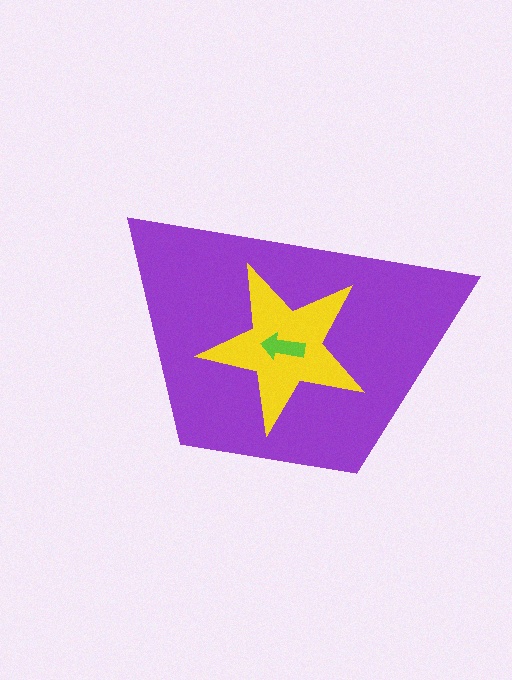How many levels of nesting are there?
3.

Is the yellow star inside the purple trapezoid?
Yes.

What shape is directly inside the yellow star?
The lime arrow.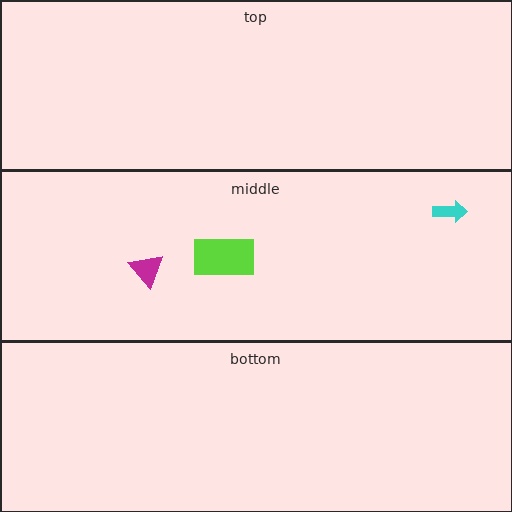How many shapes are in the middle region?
3.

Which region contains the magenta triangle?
The middle region.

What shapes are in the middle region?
The lime rectangle, the magenta triangle, the cyan arrow.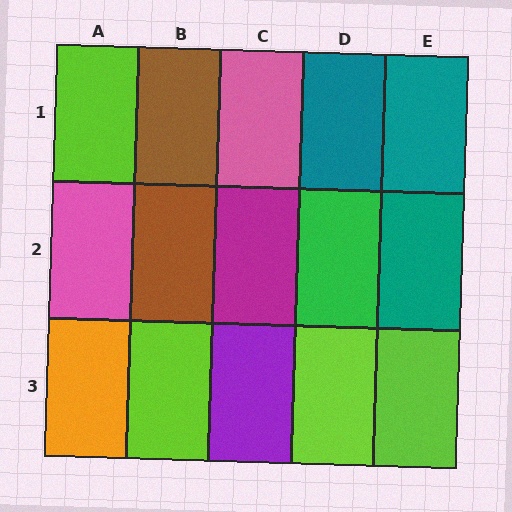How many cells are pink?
2 cells are pink.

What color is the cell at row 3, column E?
Lime.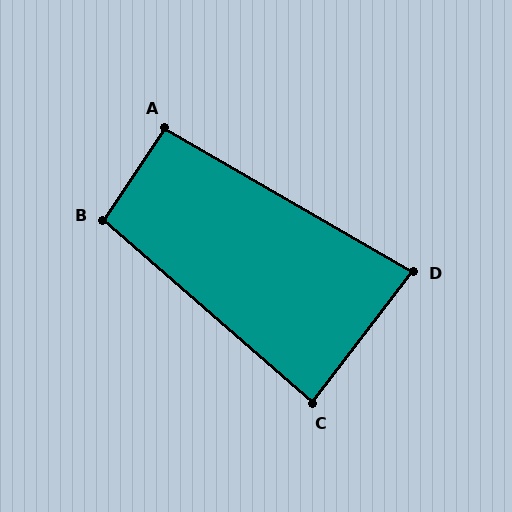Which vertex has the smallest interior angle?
D, at approximately 83 degrees.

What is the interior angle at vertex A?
Approximately 94 degrees (approximately right).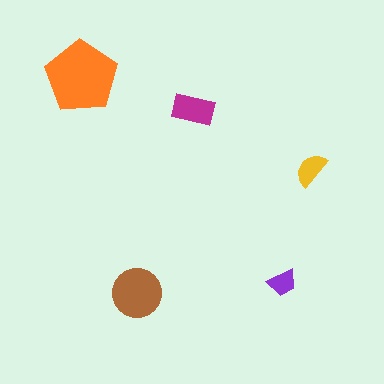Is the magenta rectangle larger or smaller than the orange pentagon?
Smaller.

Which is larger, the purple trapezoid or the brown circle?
The brown circle.